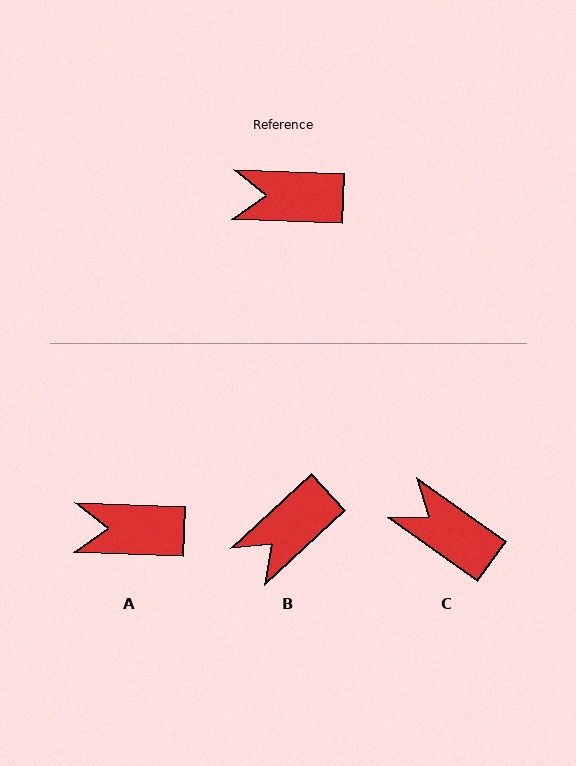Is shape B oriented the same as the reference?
No, it is off by about 45 degrees.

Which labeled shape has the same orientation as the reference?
A.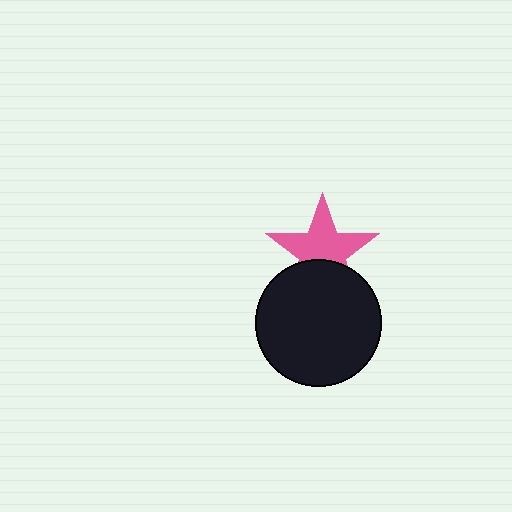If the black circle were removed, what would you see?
You would see the complete pink star.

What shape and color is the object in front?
The object in front is a black circle.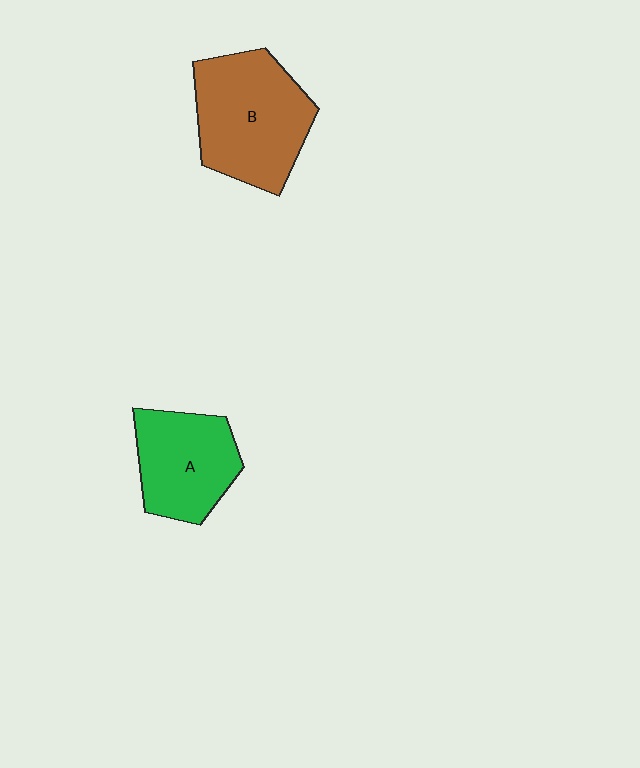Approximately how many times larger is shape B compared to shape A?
Approximately 1.3 times.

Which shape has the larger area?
Shape B (brown).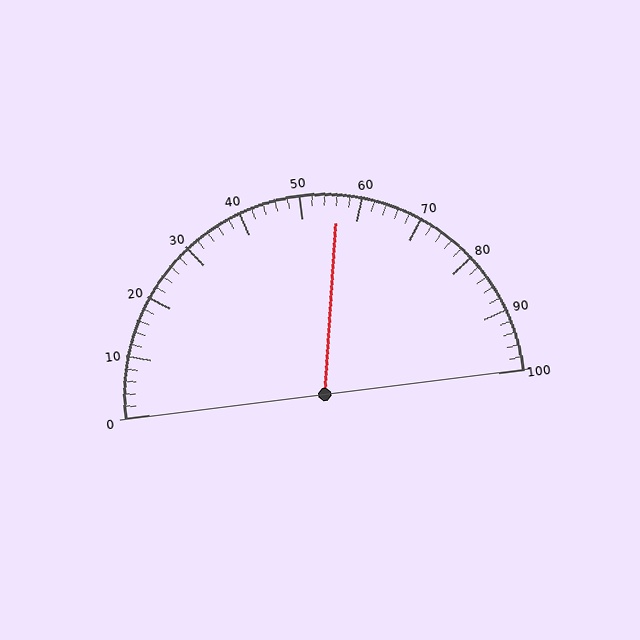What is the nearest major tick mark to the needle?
The nearest major tick mark is 60.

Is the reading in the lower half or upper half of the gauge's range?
The reading is in the upper half of the range (0 to 100).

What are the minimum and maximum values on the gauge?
The gauge ranges from 0 to 100.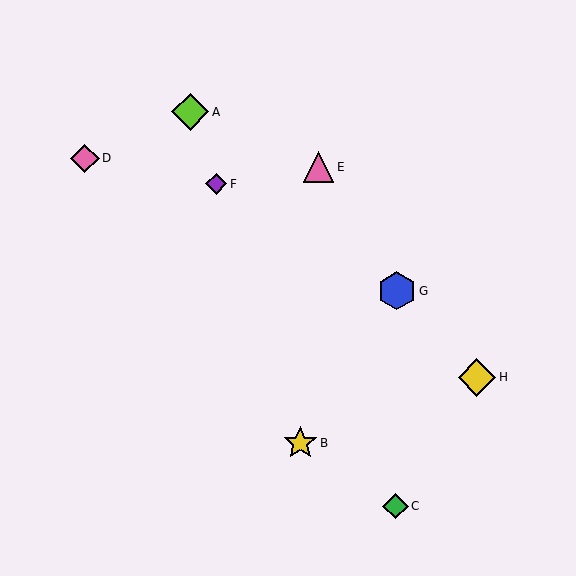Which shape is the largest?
The blue hexagon (labeled G) is the largest.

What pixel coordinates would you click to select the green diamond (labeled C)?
Click at (396, 506) to select the green diamond C.